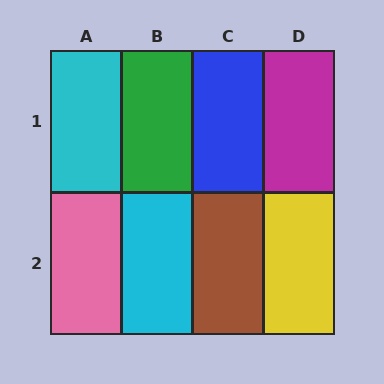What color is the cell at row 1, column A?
Cyan.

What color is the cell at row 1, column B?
Green.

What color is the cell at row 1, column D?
Magenta.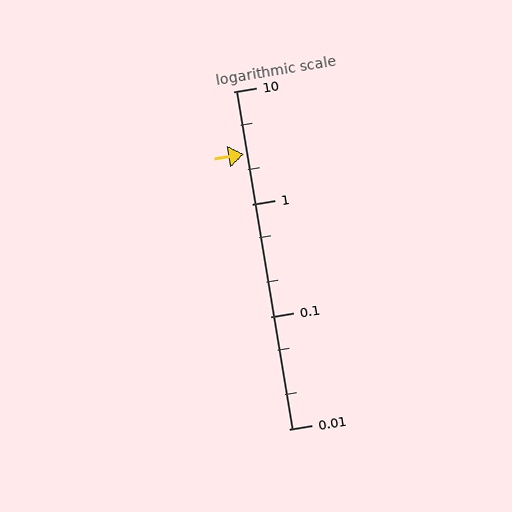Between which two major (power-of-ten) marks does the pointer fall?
The pointer is between 1 and 10.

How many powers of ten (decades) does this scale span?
The scale spans 3 decades, from 0.01 to 10.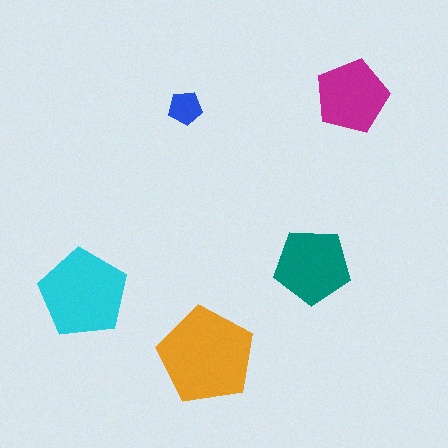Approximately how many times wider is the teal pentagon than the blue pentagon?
About 2.5 times wider.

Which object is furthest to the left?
The cyan pentagon is leftmost.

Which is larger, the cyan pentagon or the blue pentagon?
The cyan one.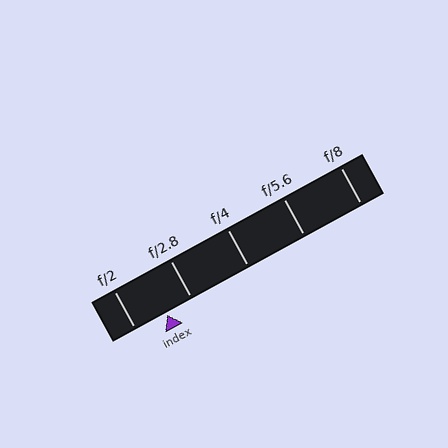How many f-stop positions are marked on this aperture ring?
There are 5 f-stop positions marked.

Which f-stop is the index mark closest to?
The index mark is closest to f/2.8.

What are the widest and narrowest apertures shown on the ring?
The widest aperture shown is f/2 and the narrowest is f/8.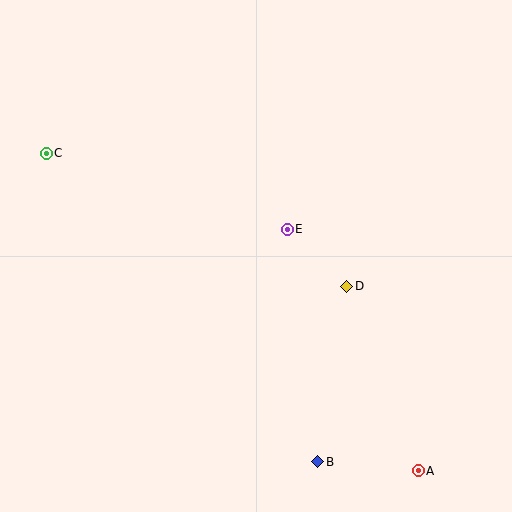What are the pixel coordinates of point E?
Point E is at (287, 229).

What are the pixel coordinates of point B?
Point B is at (318, 462).